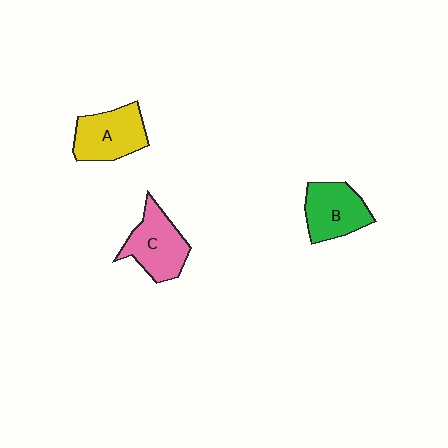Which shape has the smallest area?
Shape B (green).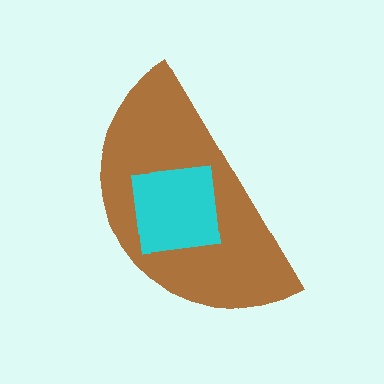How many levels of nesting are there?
2.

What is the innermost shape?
The cyan square.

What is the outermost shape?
The brown semicircle.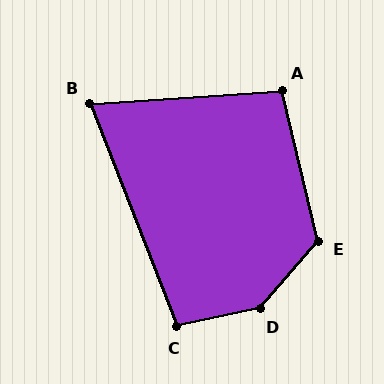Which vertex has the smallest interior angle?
B, at approximately 73 degrees.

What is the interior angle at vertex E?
Approximately 126 degrees (obtuse).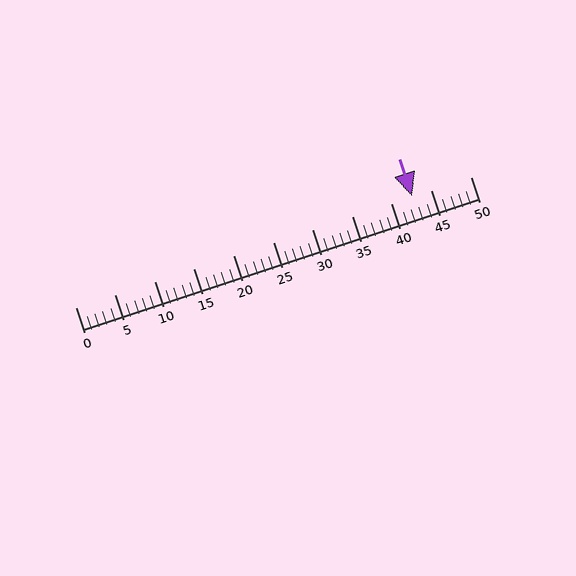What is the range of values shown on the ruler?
The ruler shows values from 0 to 50.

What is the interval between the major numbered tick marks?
The major tick marks are spaced 5 units apart.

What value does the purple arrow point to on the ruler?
The purple arrow points to approximately 43.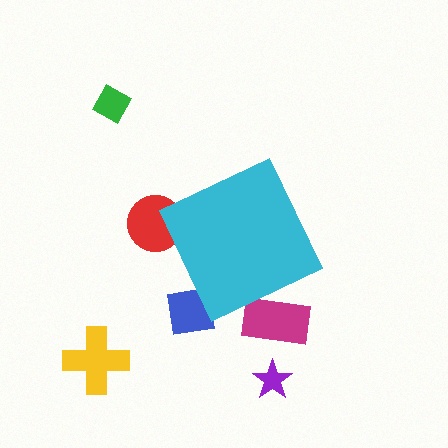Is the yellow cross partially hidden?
No, the yellow cross is fully visible.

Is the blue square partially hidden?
Yes, the blue square is partially hidden behind the cyan diamond.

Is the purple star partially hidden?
No, the purple star is fully visible.